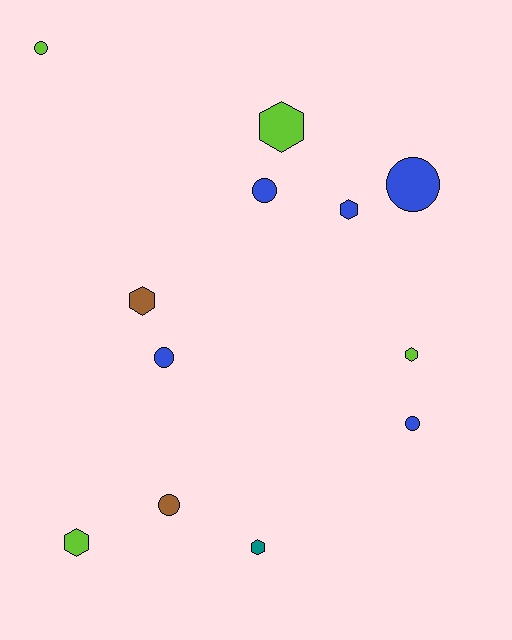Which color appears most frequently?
Blue, with 5 objects.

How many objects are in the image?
There are 12 objects.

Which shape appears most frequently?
Hexagon, with 6 objects.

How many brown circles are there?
There is 1 brown circle.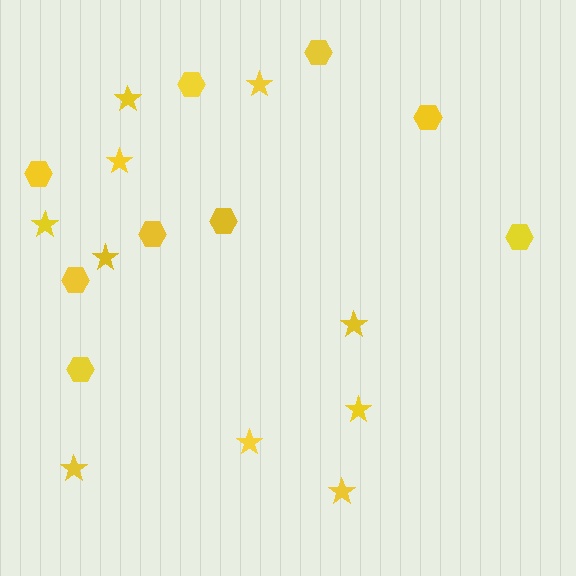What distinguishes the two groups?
There are 2 groups: one group of stars (10) and one group of hexagons (9).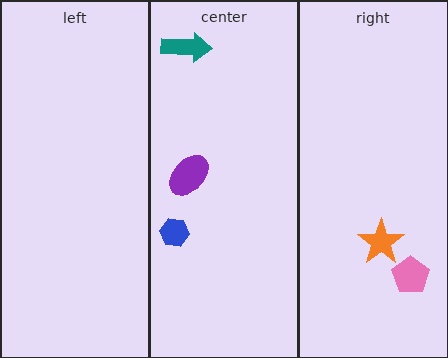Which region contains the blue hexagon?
The center region.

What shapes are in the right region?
The pink pentagon, the orange star.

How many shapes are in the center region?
3.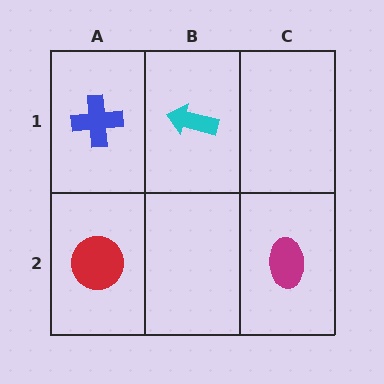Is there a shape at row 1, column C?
No, that cell is empty.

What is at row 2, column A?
A red circle.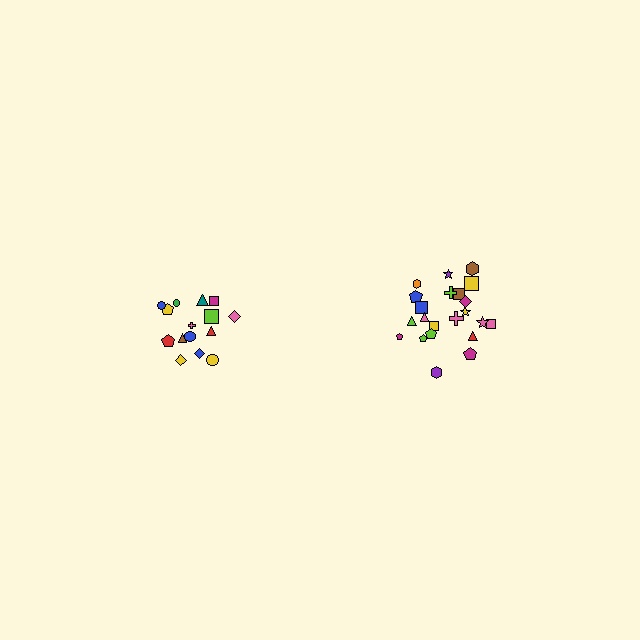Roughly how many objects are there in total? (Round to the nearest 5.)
Roughly 35 objects in total.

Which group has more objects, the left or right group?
The right group.